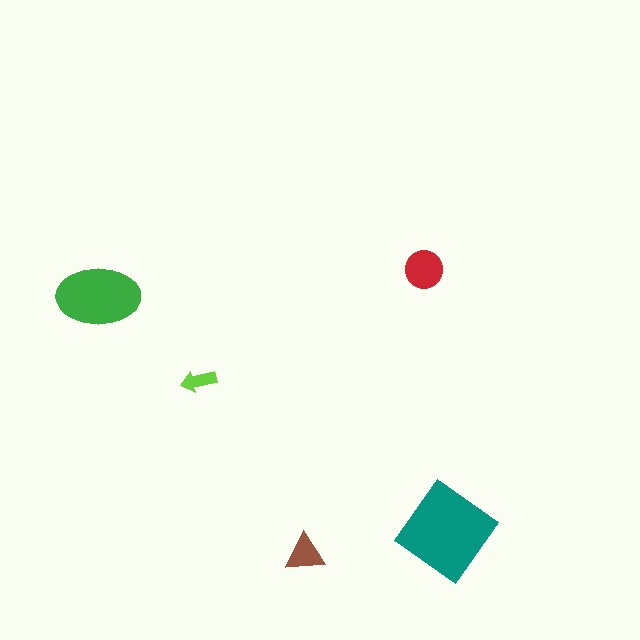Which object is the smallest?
The lime arrow.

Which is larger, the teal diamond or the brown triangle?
The teal diamond.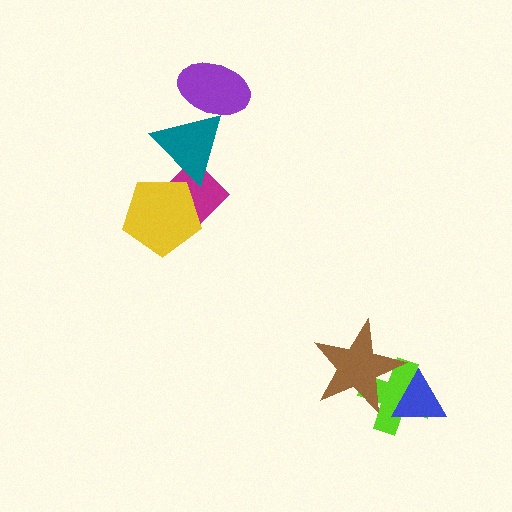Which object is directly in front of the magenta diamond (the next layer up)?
The yellow pentagon is directly in front of the magenta diamond.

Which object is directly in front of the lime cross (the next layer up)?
The blue triangle is directly in front of the lime cross.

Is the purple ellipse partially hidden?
Yes, it is partially covered by another shape.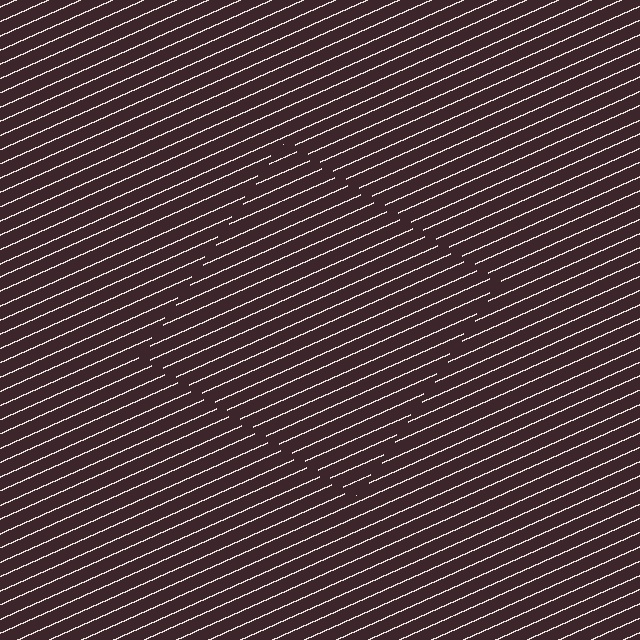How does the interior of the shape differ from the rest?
The interior of the shape contains the same grating, shifted by half a period — the contour is defined by the phase discontinuity where line-ends from the inner and outer gratings abut.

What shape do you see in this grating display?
An illusory square. The interior of the shape contains the same grating, shifted by half a period — the contour is defined by the phase discontinuity where line-ends from the inner and outer gratings abut.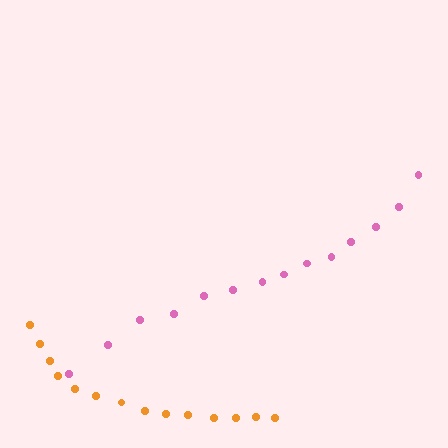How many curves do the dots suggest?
There are 2 distinct paths.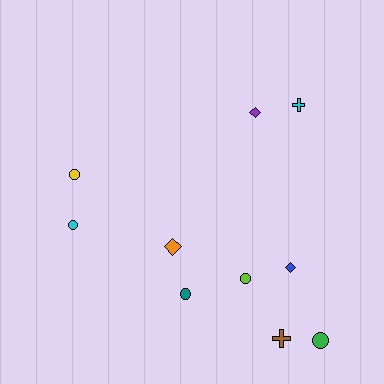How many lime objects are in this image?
There is 1 lime object.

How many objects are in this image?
There are 10 objects.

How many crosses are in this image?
There are 2 crosses.